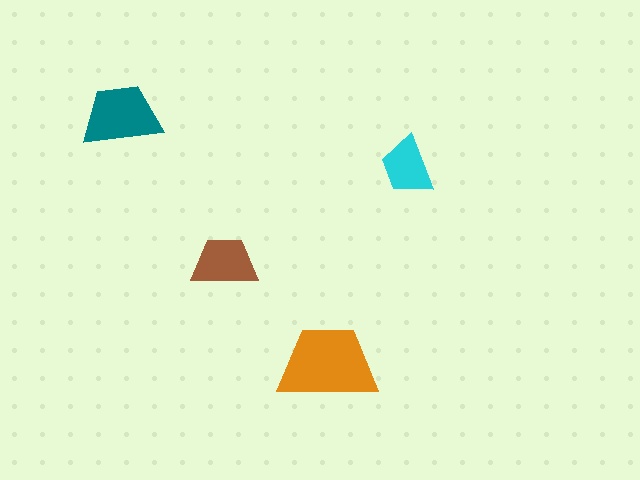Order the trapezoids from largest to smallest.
the orange one, the teal one, the brown one, the cyan one.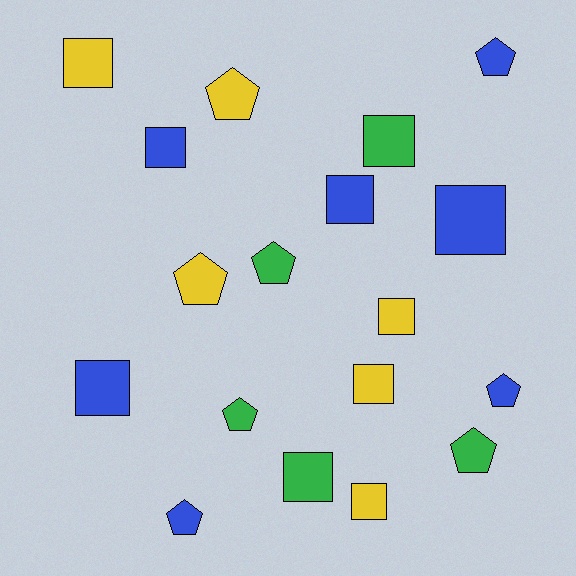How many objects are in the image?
There are 18 objects.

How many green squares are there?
There are 2 green squares.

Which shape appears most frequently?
Square, with 10 objects.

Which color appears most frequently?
Blue, with 7 objects.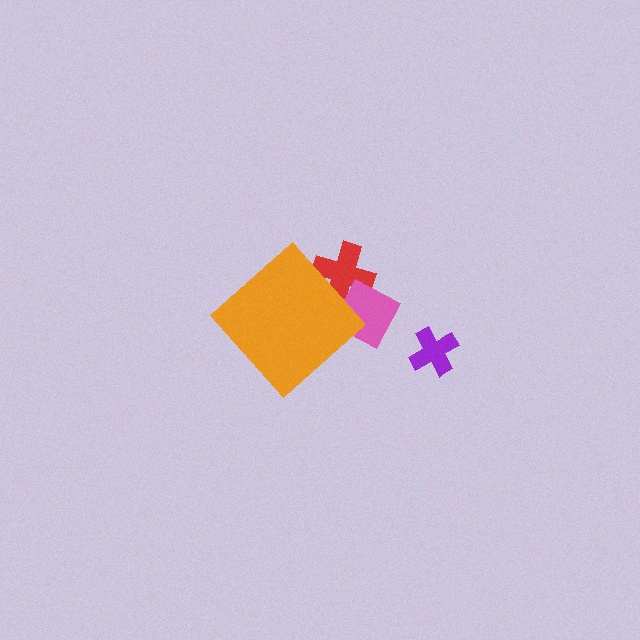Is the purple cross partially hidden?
No, the purple cross is fully visible.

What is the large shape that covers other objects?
An orange diamond.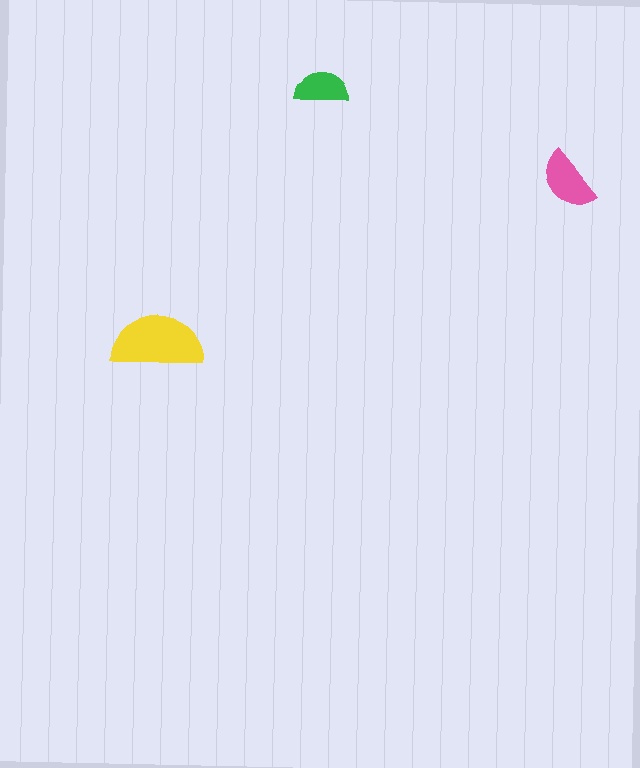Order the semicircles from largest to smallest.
the yellow one, the pink one, the green one.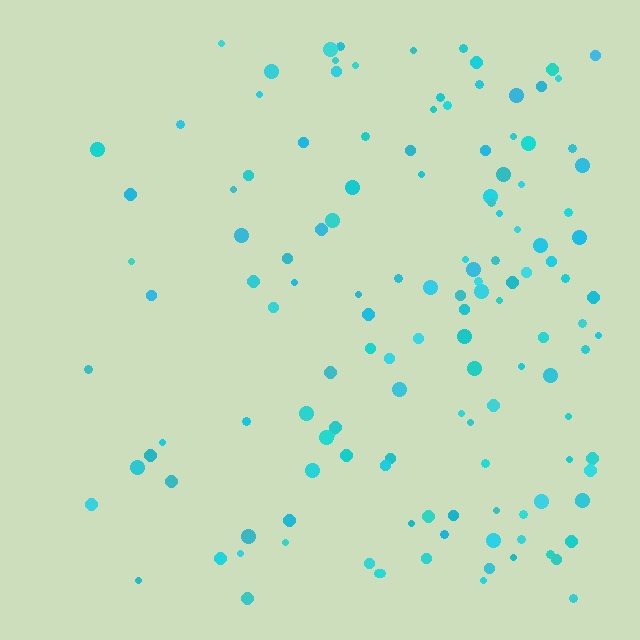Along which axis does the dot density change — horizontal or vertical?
Horizontal.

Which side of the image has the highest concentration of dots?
The right.